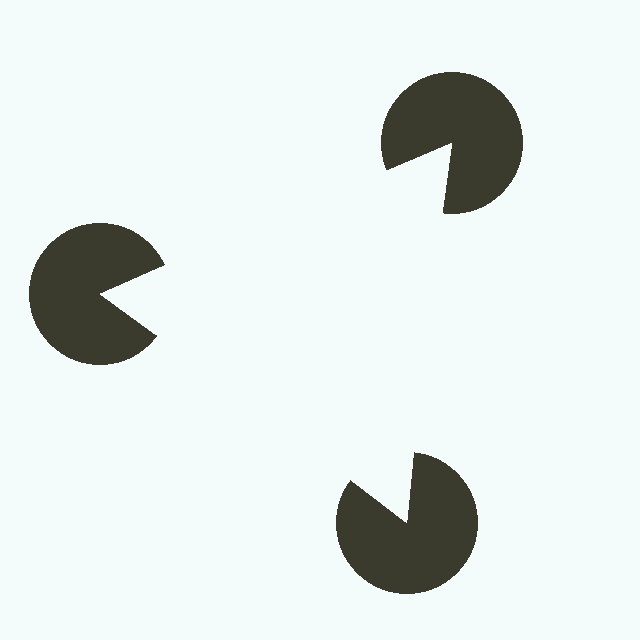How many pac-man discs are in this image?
There are 3 — one at each vertex of the illusory triangle.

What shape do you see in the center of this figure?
An illusory triangle — its edges are inferred from the aligned wedge cuts in the pac-man discs, not physically drawn.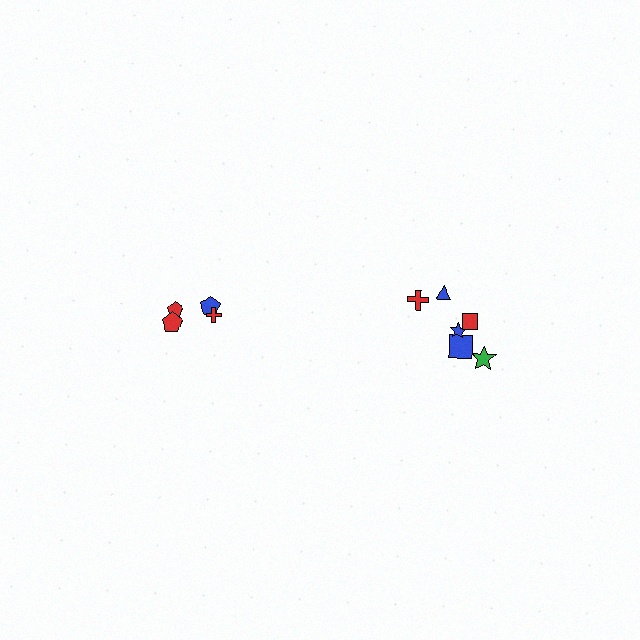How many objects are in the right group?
There are 6 objects.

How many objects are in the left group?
There are 4 objects.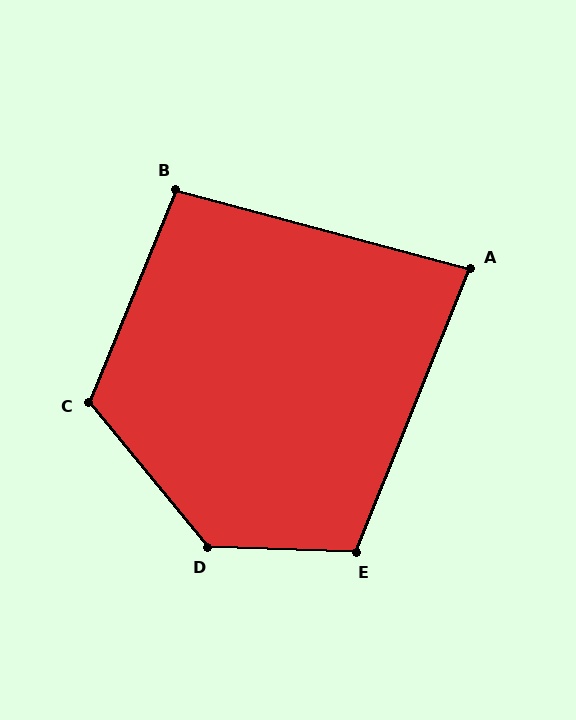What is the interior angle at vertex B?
Approximately 97 degrees (obtuse).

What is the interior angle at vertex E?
Approximately 110 degrees (obtuse).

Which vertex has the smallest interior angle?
A, at approximately 83 degrees.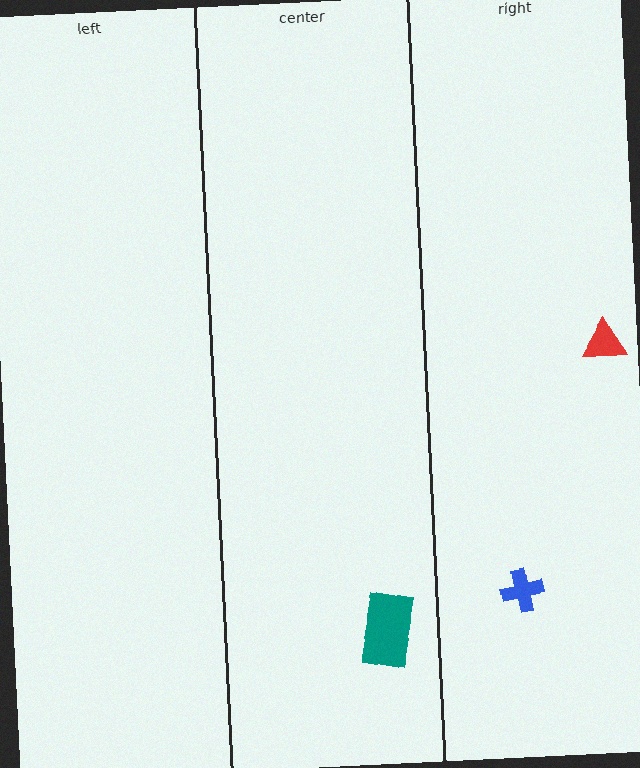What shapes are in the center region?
The teal rectangle.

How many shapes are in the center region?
1.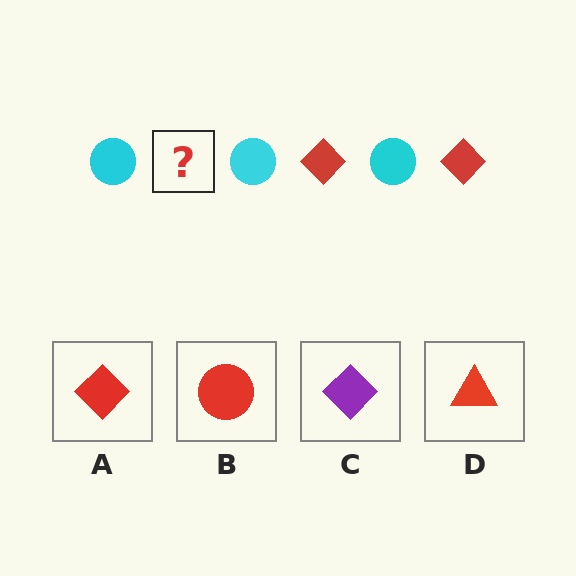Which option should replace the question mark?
Option A.